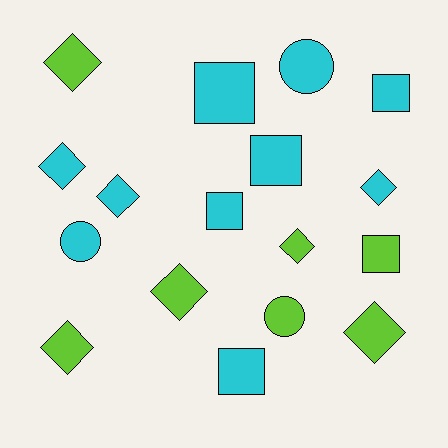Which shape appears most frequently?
Diamond, with 8 objects.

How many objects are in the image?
There are 17 objects.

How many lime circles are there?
There is 1 lime circle.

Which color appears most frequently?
Cyan, with 10 objects.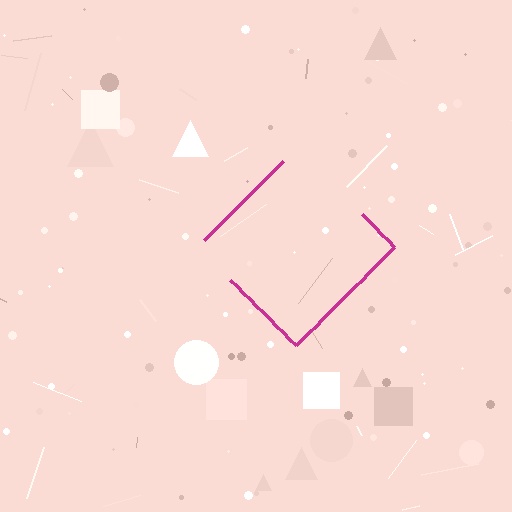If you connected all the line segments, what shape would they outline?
They would outline a diamond.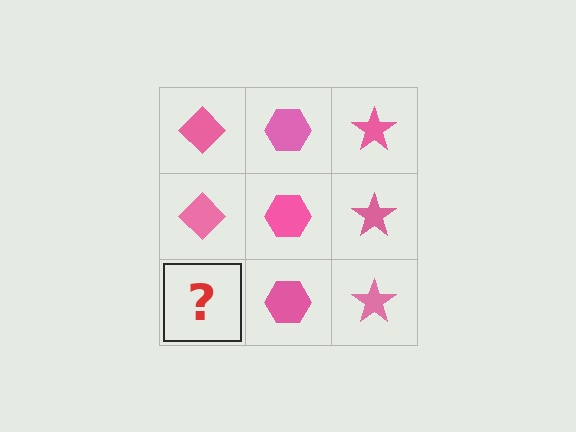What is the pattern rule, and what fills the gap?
The rule is that each column has a consistent shape. The gap should be filled with a pink diamond.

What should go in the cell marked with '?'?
The missing cell should contain a pink diamond.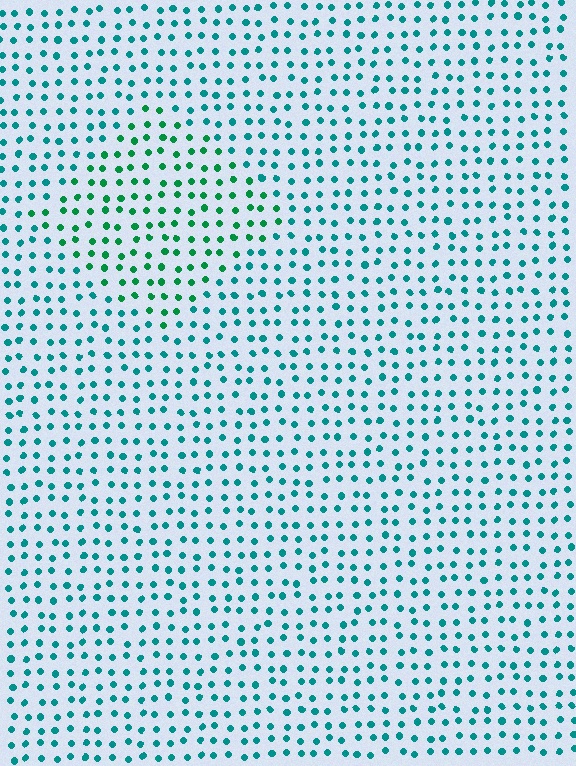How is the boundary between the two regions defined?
The boundary is defined purely by a slight shift in hue (about 32 degrees). Spacing, size, and orientation are identical on both sides.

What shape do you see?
I see a diamond.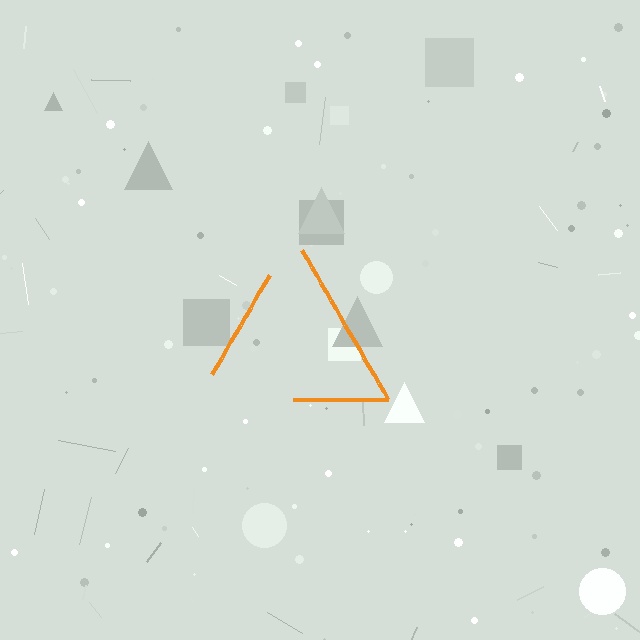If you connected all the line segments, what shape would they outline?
They would outline a triangle.